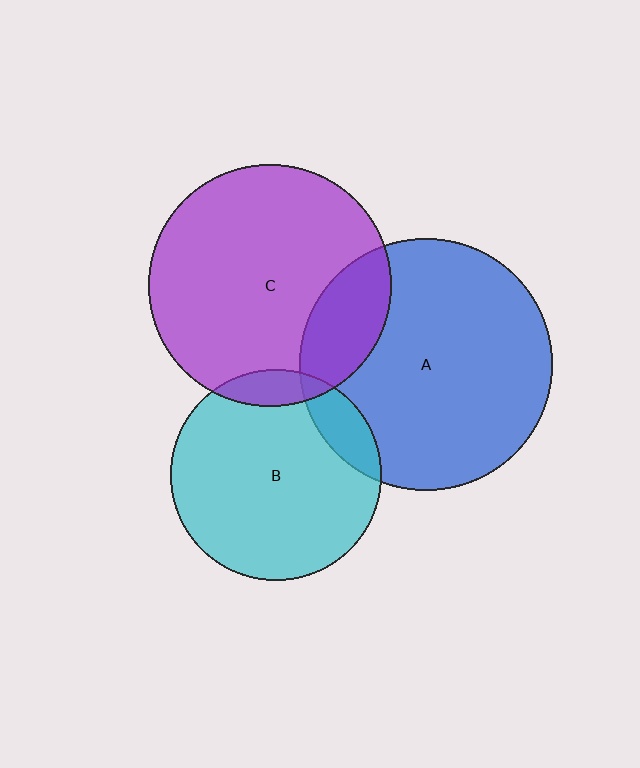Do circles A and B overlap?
Yes.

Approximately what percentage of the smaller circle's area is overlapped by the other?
Approximately 10%.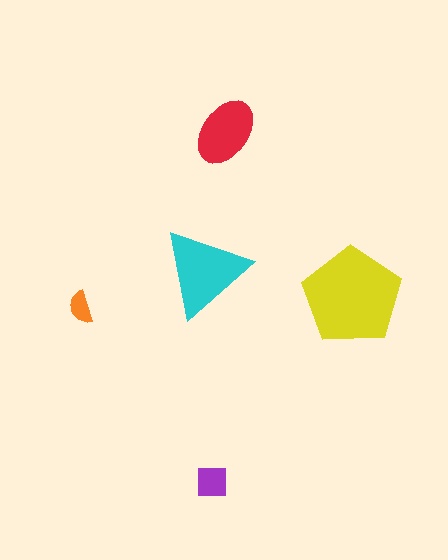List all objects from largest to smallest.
The yellow pentagon, the cyan triangle, the red ellipse, the purple square, the orange semicircle.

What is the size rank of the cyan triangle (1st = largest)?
2nd.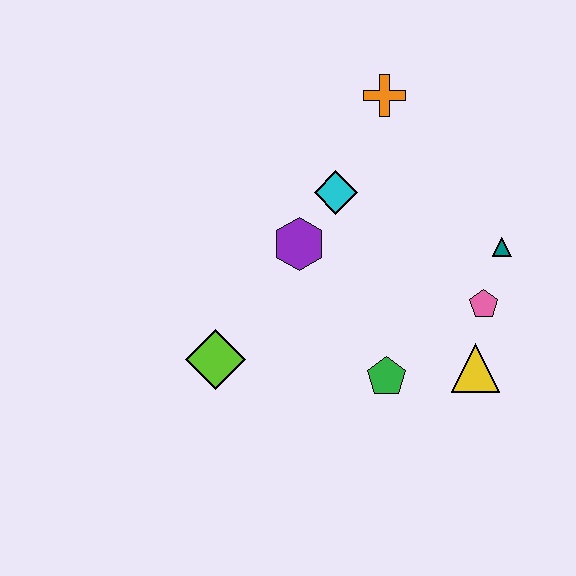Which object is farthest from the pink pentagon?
The lime diamond is farthest from the pink pentagon.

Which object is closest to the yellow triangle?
The pink pentagon is closest to the yellow triangle.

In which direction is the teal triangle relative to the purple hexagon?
The teal triangle is to the right of the purple hexagon.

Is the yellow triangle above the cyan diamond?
No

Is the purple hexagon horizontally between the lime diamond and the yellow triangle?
Yes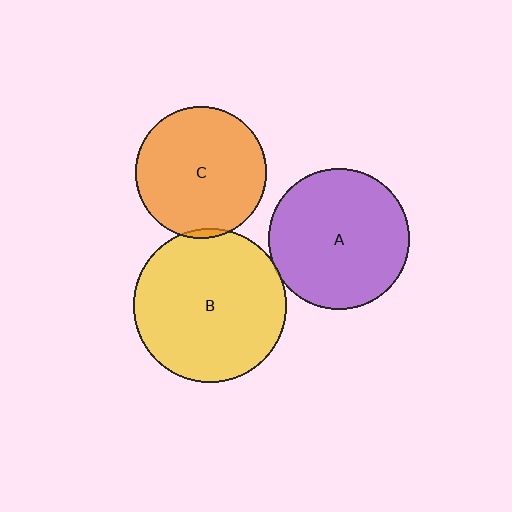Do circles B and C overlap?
Yes.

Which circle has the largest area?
Circle B (yellow).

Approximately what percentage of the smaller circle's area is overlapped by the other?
Approximately 5%.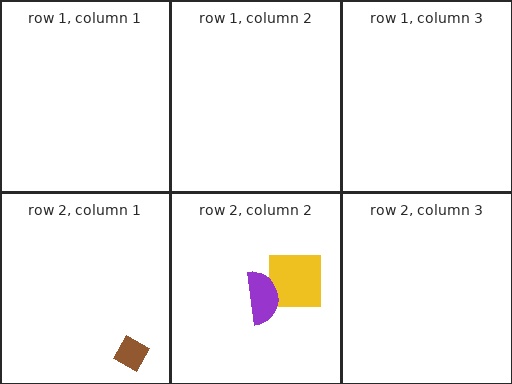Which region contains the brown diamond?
The row 2, column 1 region.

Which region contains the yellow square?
The row 2, column 2 region.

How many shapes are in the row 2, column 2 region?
2.